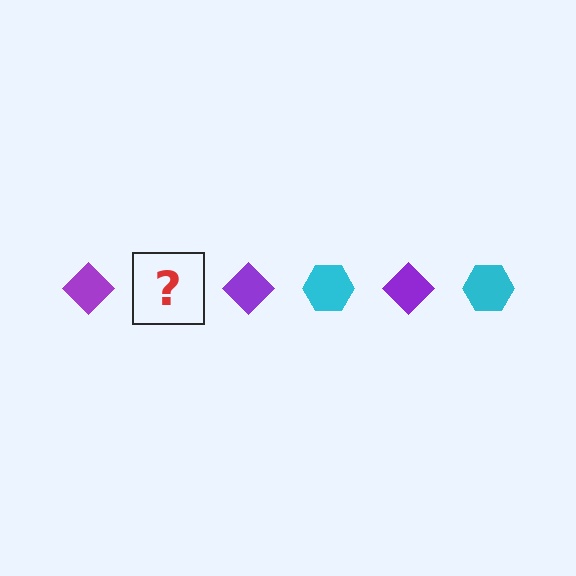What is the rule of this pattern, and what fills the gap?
The rule is that the pattern alternates between purple diamond and cyan hexagon. The gap should be filled with a cyan hexagon.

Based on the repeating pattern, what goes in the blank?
The blank should be a cyan hexagon.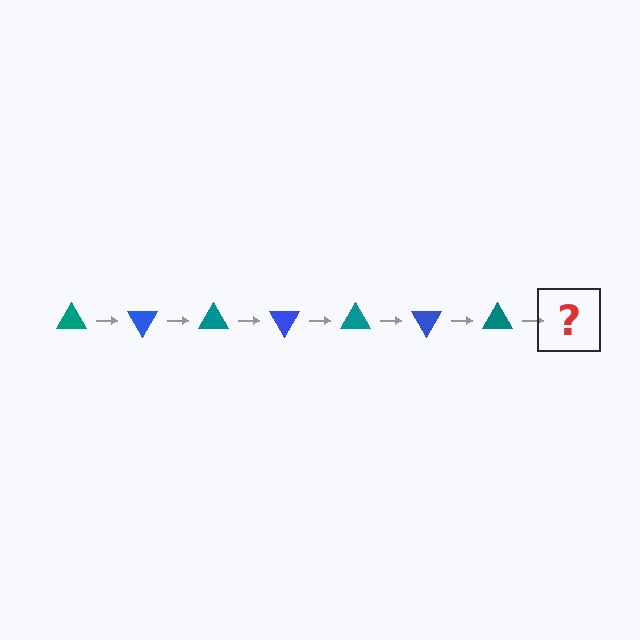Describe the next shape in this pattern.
It should be a blue triangle, rotated 420 degrees from the start.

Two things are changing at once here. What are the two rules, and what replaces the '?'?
The two rules are that it rotates 60 degrees each step and the color cycles through teal and blue. The '?' should be a blue triangle, rotated 420 degrees from the start.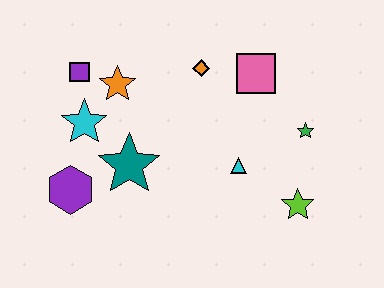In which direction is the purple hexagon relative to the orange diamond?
The purple hexagon is to the left of the orange diamond.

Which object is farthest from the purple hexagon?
The green star is farthest from the purple hexagon.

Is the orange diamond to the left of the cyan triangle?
Yes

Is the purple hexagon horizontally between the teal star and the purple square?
No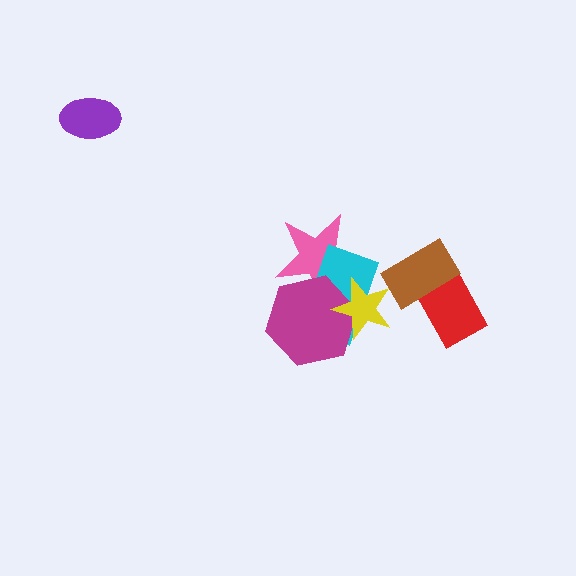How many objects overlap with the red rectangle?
1 object overlaps with the red rectangle.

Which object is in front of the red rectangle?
The brown rectangle is in front of the red rectangle.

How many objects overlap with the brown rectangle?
1 object overlaps with the brown rectangle.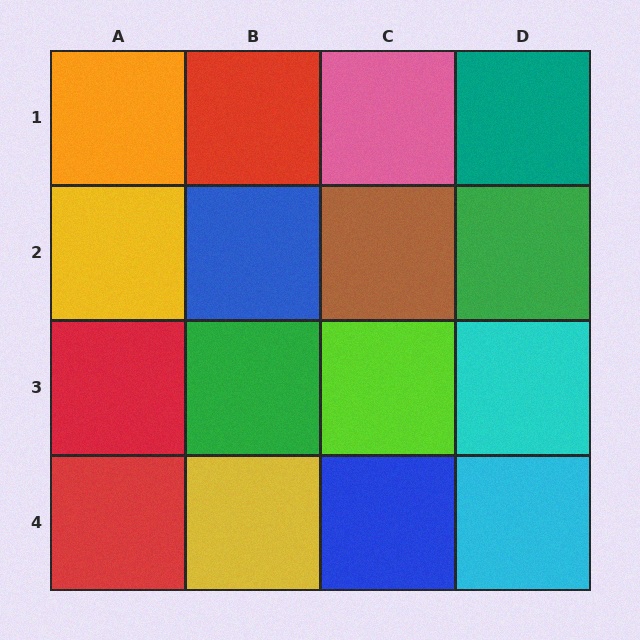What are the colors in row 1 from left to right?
Orange, red, pink, teal.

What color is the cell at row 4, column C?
Blue.